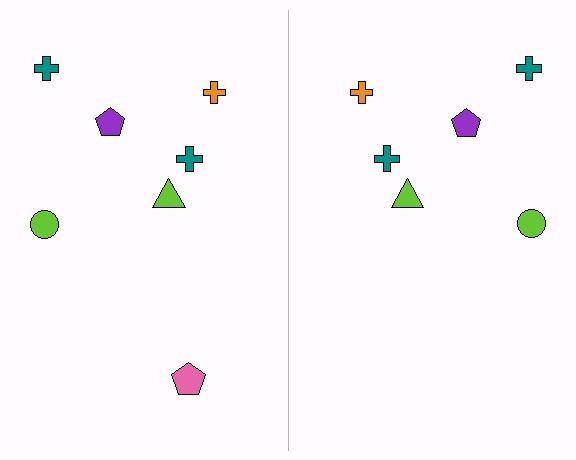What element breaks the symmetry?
A pink pentagon is missing from the right side.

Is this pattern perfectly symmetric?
No, the pattern is not perfectly symmetric. A pink pentagon is missing from the right side.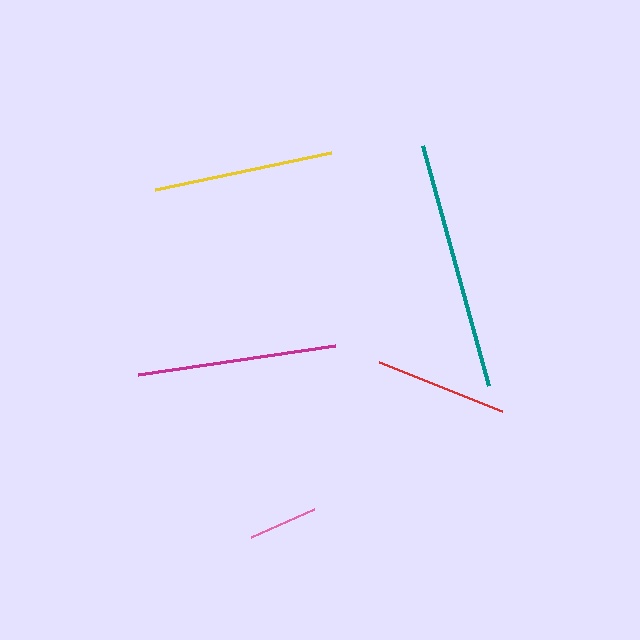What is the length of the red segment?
The red segment is approximately 132 pixels long.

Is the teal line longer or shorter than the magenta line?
The teal line is longer than the magenta line.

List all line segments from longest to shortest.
From longest to shortest: teal, magenta, yellow, red, pink.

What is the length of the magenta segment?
The magenta segment is approximately 199 pixels long.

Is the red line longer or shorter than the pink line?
The red line is longer than the pink line.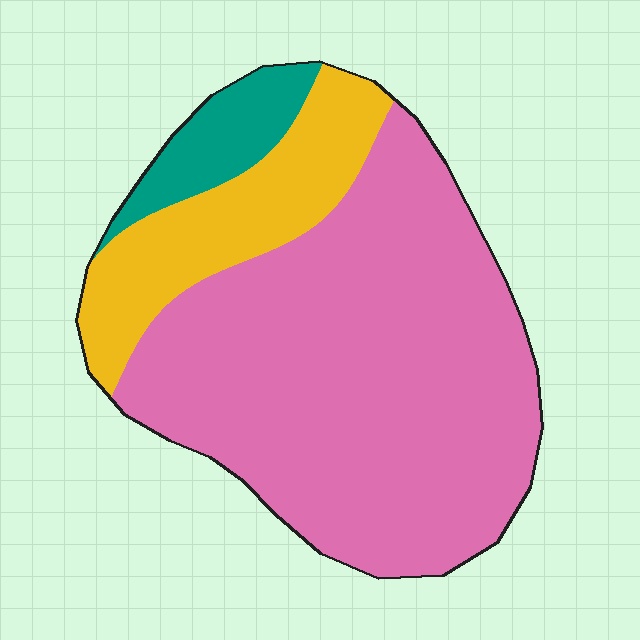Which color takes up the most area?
Pink, at roughly 70%.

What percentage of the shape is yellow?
Yellow covers about 20% of the shape.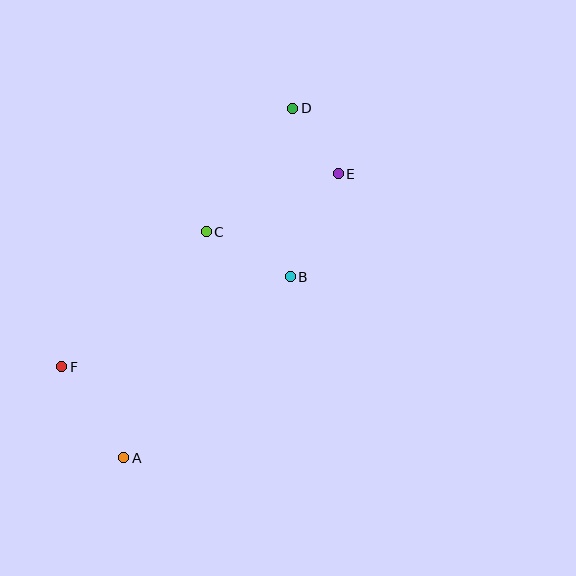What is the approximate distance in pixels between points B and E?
The distance between B and E is approximately 114 pixels.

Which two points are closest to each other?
Points D and E are closest to each other.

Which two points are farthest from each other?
Points A and D are farthest from each other.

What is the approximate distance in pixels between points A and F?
The distance between A and F is approximately 110 pixels.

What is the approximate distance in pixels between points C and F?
The distance between C and F is approximately 198 pixels.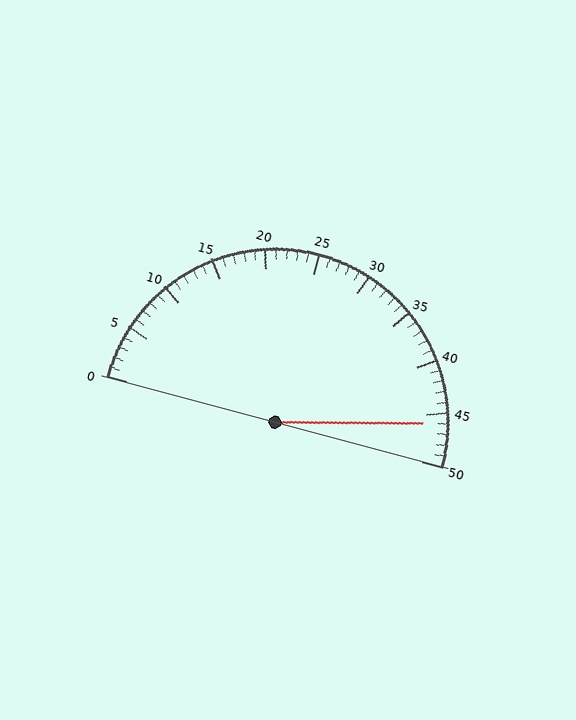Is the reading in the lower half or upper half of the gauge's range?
The reading is in the upper half of the range (0 to 50).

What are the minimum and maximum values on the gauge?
The gauge ranges from 0 to 50.